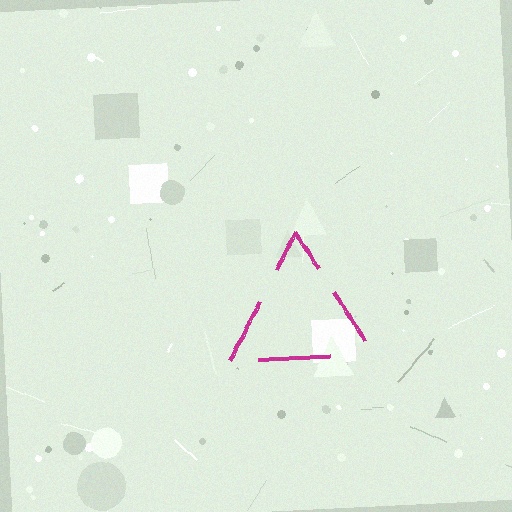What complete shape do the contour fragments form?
The contour fragments form a triangle.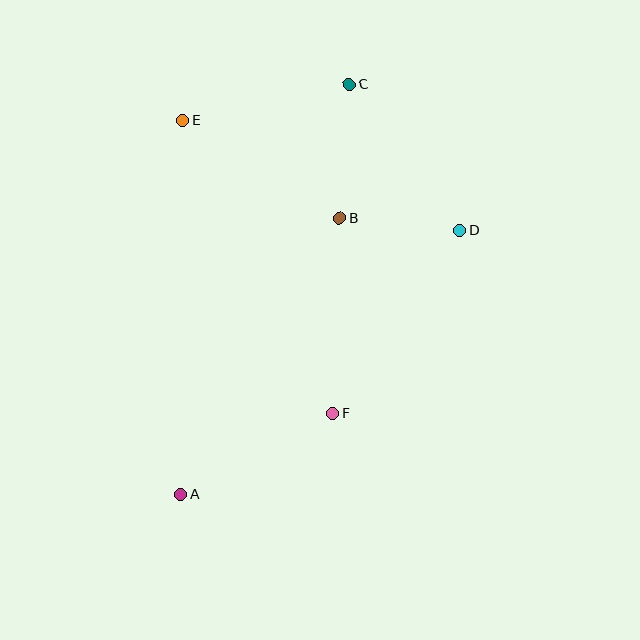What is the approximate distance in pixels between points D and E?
The distance between D and E is approximately 298 pixels.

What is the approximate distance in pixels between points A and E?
The distance between A and E is approximately 374 pixels.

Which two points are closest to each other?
Points B and D are closest to each other.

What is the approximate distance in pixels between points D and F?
The distance between D and F is approximately 223 pixels.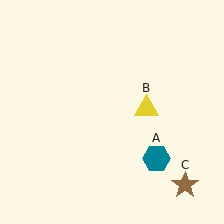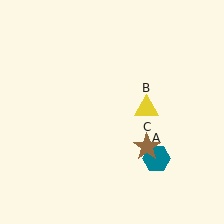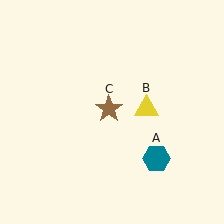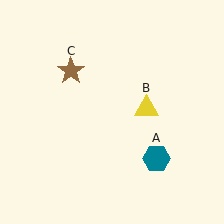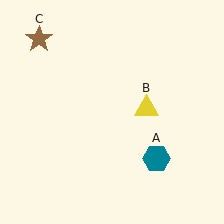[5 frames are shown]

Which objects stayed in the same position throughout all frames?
Teal hexagon (object A) and yellow triangle (object B) remained stationary.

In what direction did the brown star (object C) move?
The brown star (object C) moved up and to the left.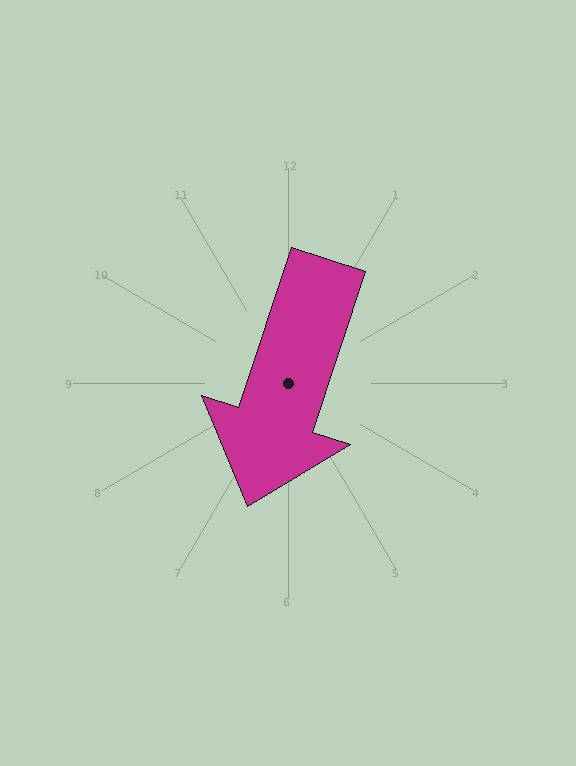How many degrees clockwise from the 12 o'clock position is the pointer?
Approximately 198 degrees.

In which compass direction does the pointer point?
South.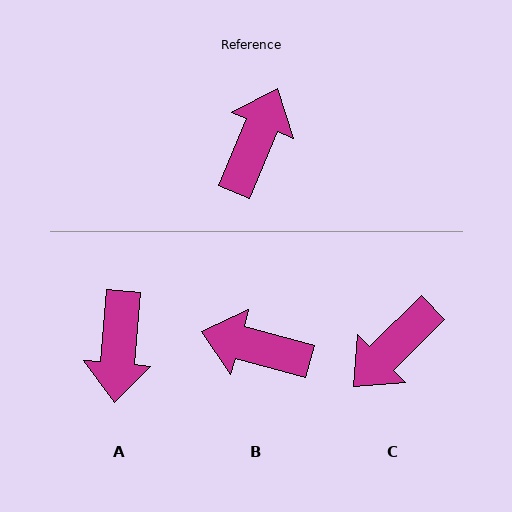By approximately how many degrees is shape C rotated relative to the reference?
Approximately 158 degrees counter-clockwise.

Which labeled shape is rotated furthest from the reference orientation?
A, about 162 degrees away.